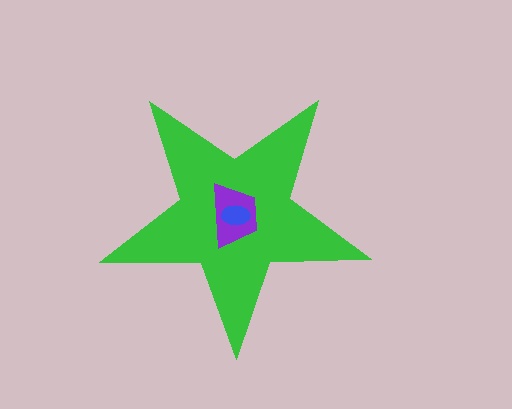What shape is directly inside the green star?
The purple trapezoid.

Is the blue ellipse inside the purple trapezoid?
Yes.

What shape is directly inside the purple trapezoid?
The blue ellipse.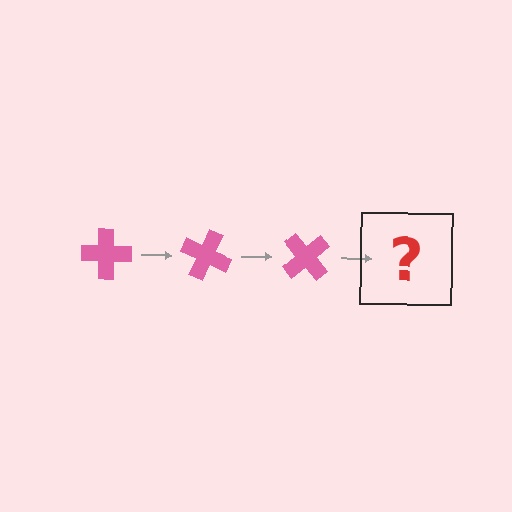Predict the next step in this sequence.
The next step is a pink cross rotated 75 degrees.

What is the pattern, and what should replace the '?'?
The pattern is that the cross rotates 25 degrees each step. The '?' should be a pink cross rotated 75 degrees.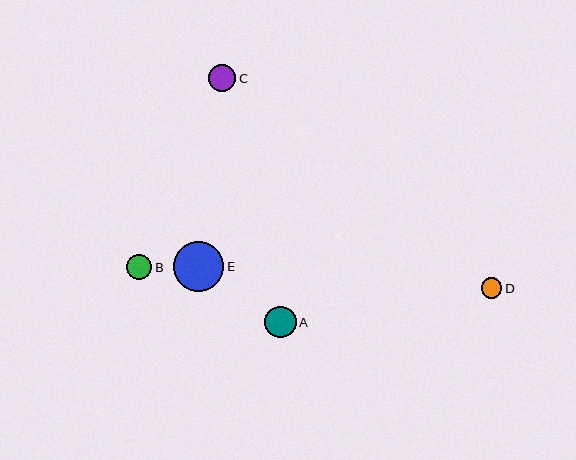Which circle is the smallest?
Circle D is the smallest with a size of approximately 21 pixels.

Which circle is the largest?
Circle E is the largest with a size of approximately 50 pixels.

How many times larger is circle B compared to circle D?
Circle B is approximately 1.2 times the size of circle D.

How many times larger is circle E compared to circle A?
Circle E is approximately 1.6 times the size of circle A.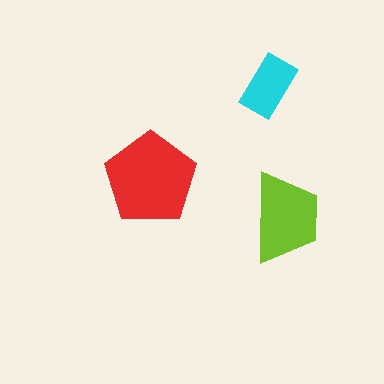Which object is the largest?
The red pentagon.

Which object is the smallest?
The cyan rectangle.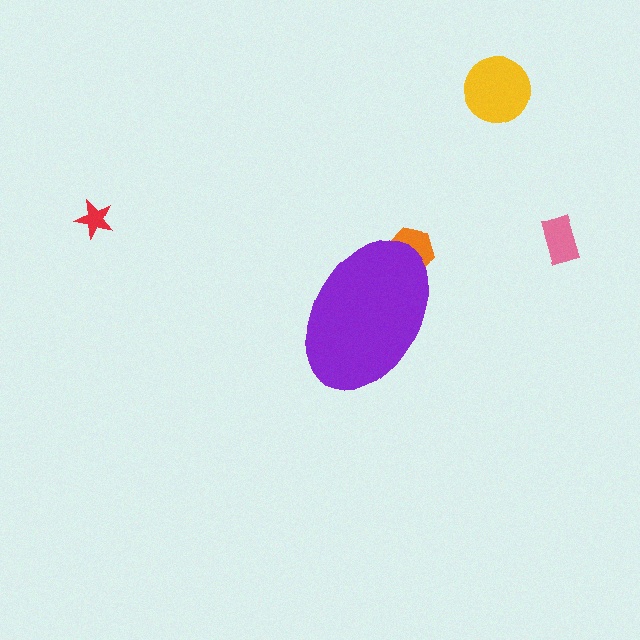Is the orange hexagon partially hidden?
Yes, the orange hexagon is partially hidden behind the purple ellipse.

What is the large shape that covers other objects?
A purple ellipse.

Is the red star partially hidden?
No, the red star is fully visible.